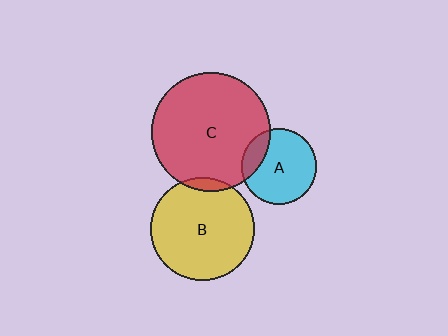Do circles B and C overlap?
Yes.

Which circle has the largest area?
Circle C (red).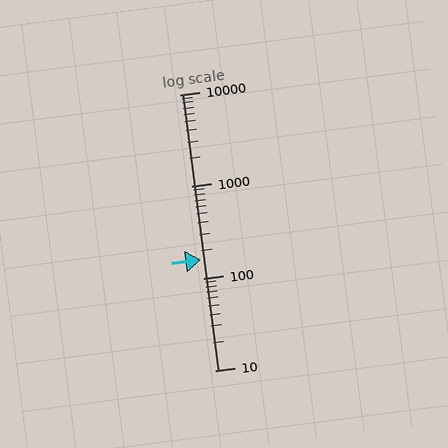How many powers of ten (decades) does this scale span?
The scale spans 3 decades, from 10 to 10000.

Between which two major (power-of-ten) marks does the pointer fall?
The pointer is between 100 and 1000.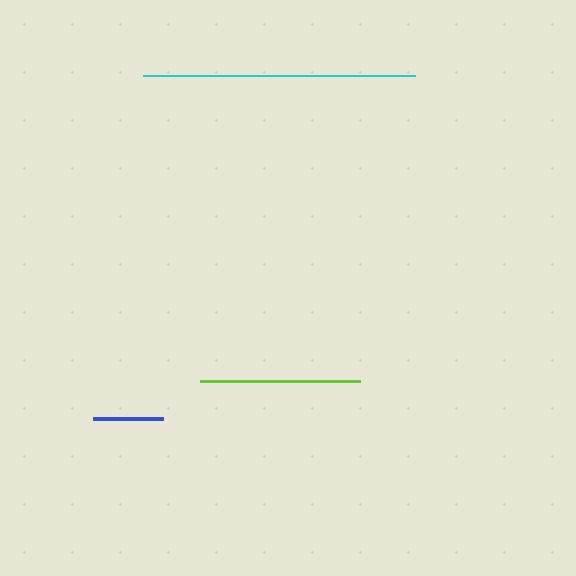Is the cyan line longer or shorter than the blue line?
The cyan line is longer than the blue line.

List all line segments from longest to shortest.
From longest to shortest: cyan, lime, blue.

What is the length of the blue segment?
The blue segment is approximately 70 pixels long.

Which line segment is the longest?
The cyan line is the longest at approximately 272 pixels.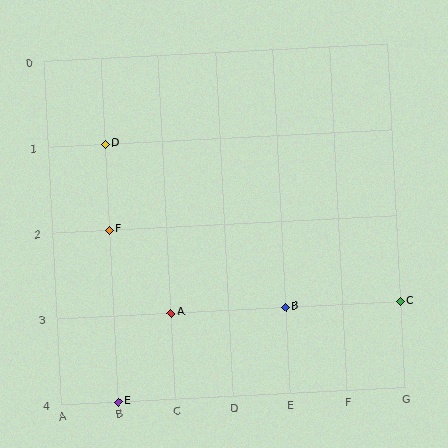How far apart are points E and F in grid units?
Points E and F are 2 rows apart.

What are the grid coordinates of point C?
Point C is at grid coordinates (G, 3).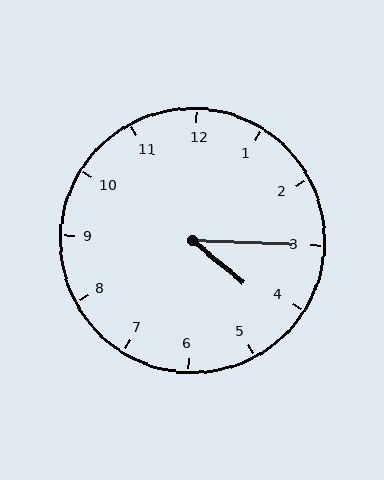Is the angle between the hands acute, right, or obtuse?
It is acute.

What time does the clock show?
4:15.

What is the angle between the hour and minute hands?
Approximately 38 degrees.